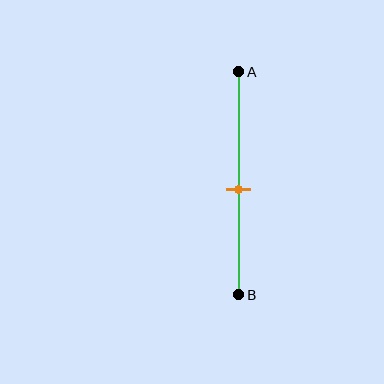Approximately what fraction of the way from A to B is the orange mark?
The orange mark is approximately 55% of the way from A to B.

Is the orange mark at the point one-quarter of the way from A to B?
No, the mark is at about 55% from A, not at the 25% one-quarter point.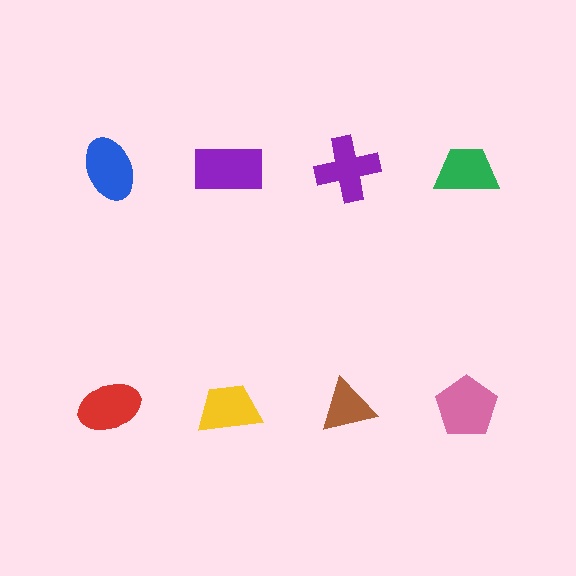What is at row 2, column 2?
A yellow trapezoid.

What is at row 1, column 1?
A blue ellipse.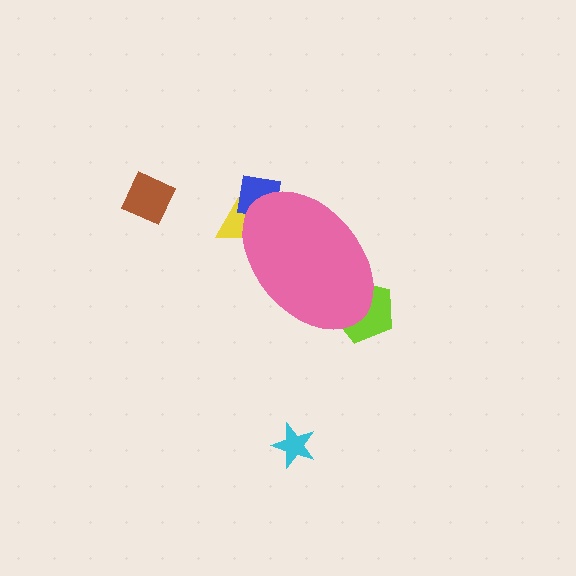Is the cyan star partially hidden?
No, the cyan star is fully visible.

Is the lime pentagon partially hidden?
Yes, the lime pentagon is partially hidden behind the pink ellipse.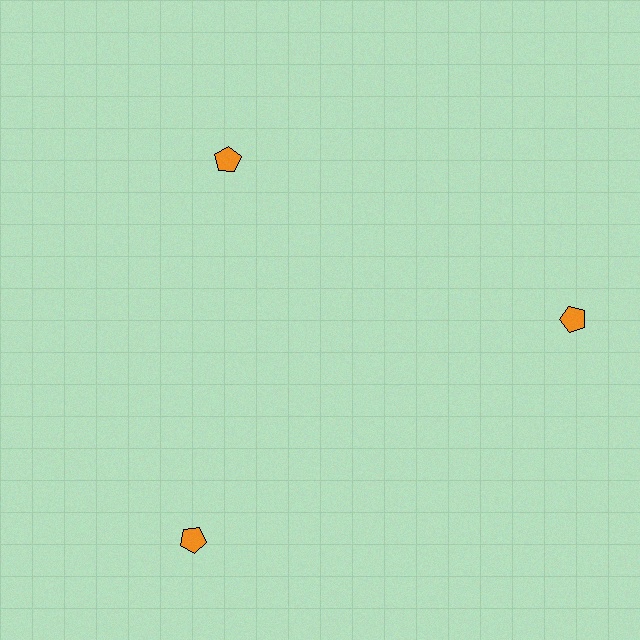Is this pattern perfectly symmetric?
No. The 3 orange pentagons are arranged in a ring, but one element near the 11 o'clock position is pulled inward toward the center, breaking the 3-fold rotational symmetry.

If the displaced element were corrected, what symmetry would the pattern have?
It would have 3-fold rotational symmetry — the pattern would map onto itself every 120 degrees.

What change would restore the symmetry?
The symmetry would be restored by moving it outward, back onto the ring so that all 3 pentagons sit at equal angles and equal distance from the center.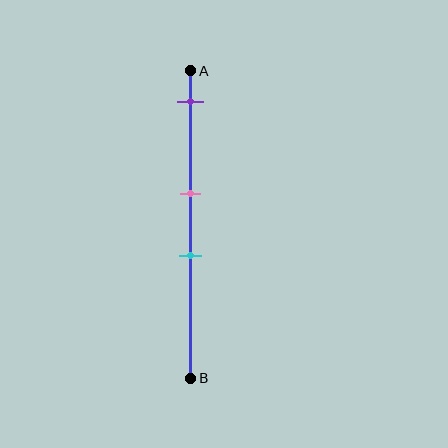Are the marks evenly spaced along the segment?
No, the marks are not evenly spaced.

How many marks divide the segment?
There are 3 marks dividing the segment.